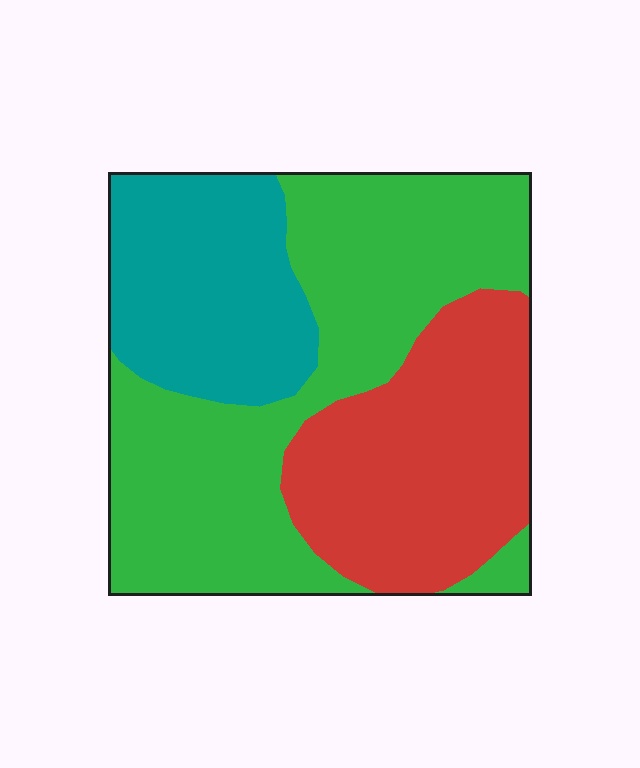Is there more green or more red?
Green.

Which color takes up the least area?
Teal, at roughly 25%.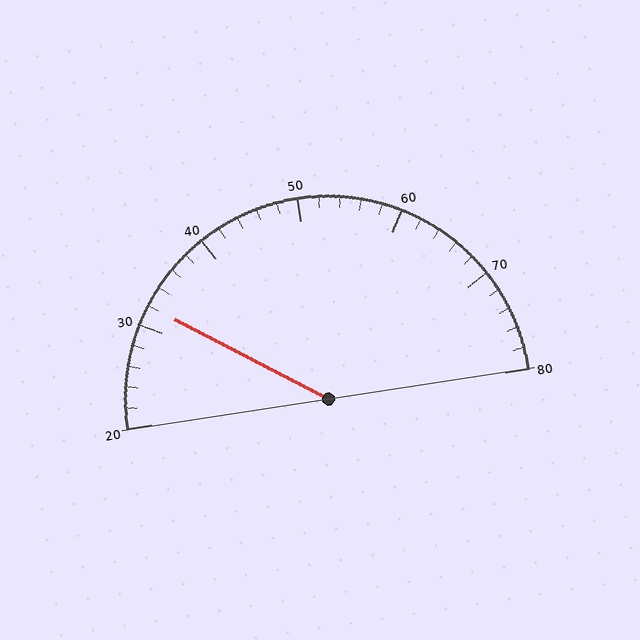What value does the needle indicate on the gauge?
The needle indicates approximately 32.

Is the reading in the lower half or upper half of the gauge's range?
The reading is in the lower half of the range (20 to 80).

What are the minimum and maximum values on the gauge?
The gauge ranges from 20 to 80.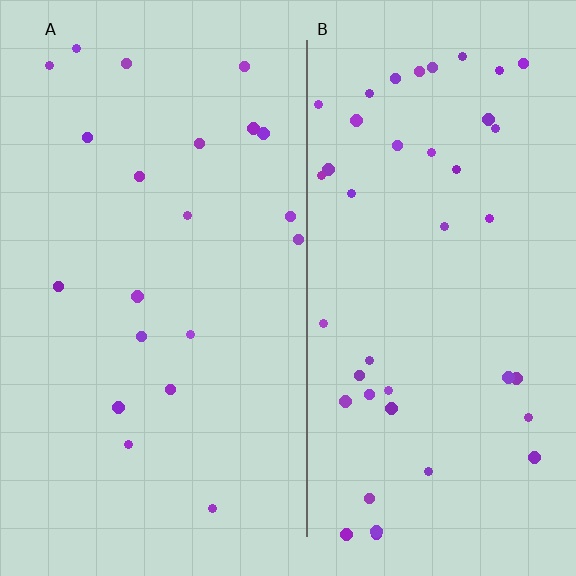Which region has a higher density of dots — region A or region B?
B (the right).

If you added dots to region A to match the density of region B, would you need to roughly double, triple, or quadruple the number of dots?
Approximately double.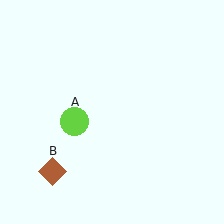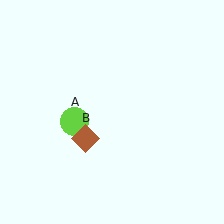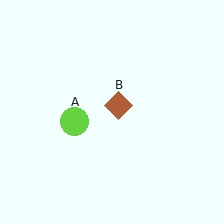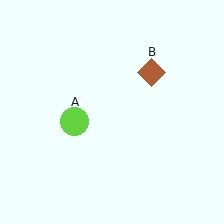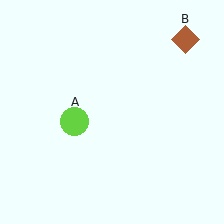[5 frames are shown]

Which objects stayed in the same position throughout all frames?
Lime circle (object A) remained stationary.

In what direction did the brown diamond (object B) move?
The brown diamond (object B) moved up and to the right.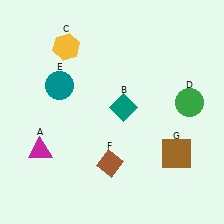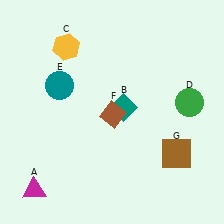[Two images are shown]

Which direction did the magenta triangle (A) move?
The magenta triangle (A) moved down.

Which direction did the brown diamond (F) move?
The brown diamond (F) moved up.